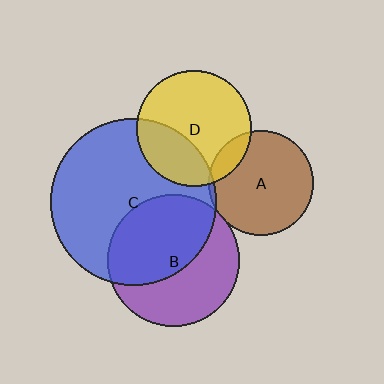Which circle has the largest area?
Circle C (blue).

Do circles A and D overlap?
Yes.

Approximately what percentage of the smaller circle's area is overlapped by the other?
Approximately 15%.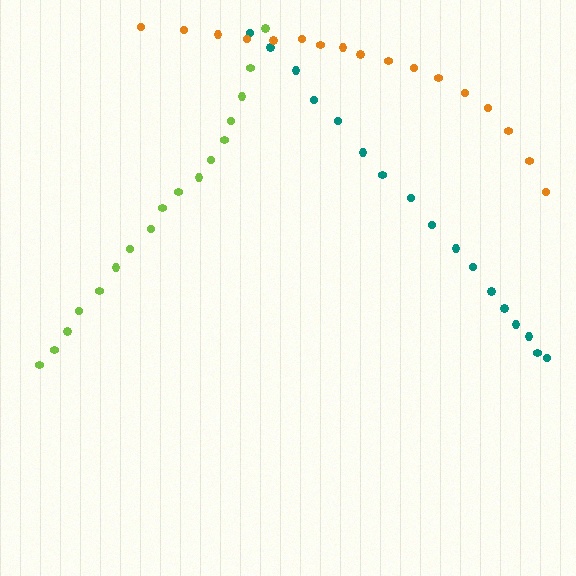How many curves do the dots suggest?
There are 3 distinct paths.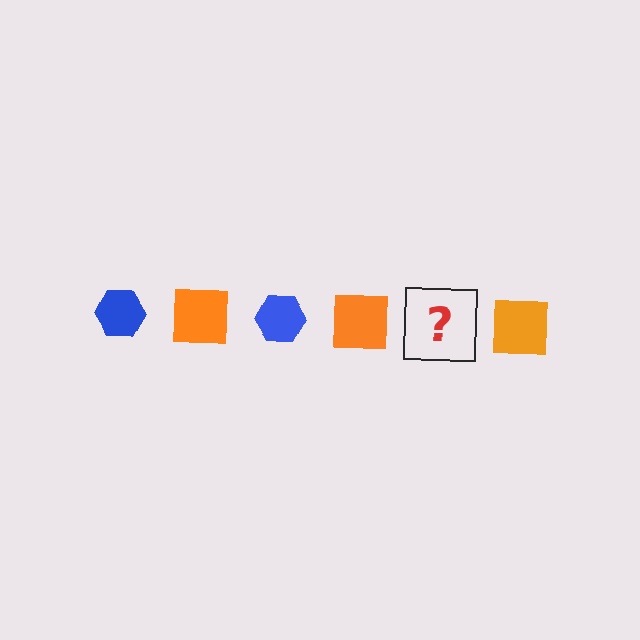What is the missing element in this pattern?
The missing element is a blue hexagon.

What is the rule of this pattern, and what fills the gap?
The rule is that the pattern alternates between blue hexagon and orange square. The gap should be filled with a blue hexagon.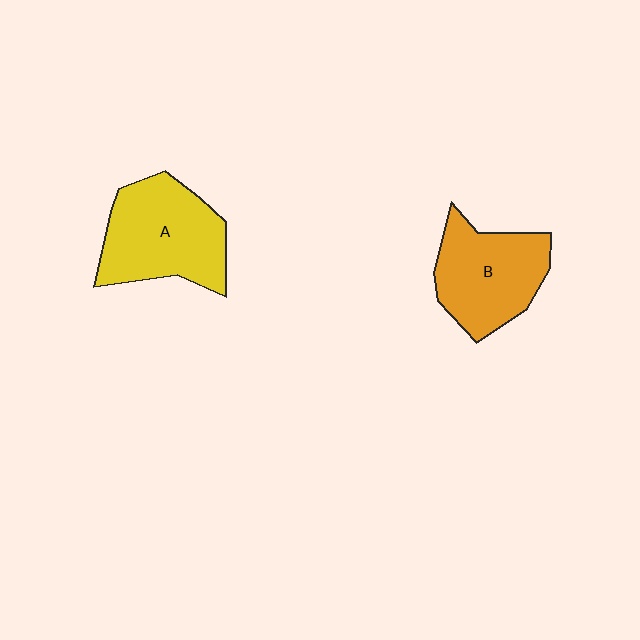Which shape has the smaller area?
Shape B (orange).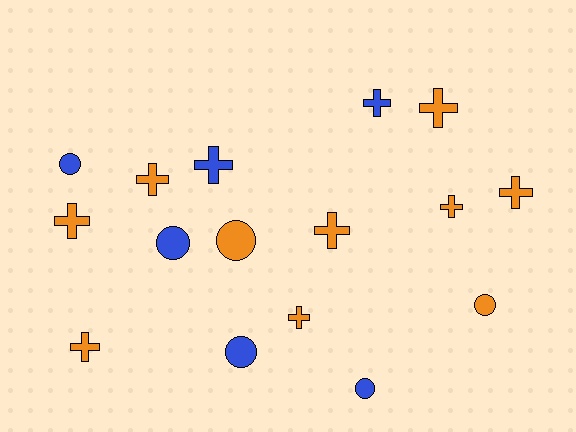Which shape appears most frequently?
Cross, with 10 objects.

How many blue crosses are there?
There are 2 blue crosses.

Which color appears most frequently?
Orange, with 10 objects.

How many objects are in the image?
There are 16 objects.